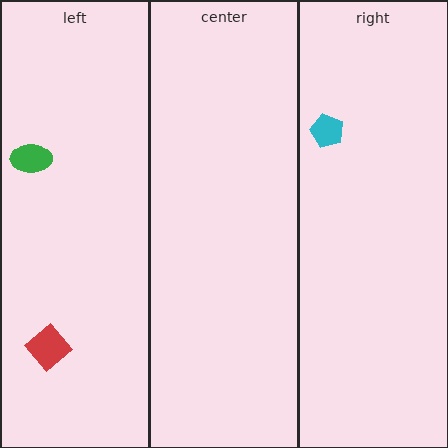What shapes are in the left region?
The red diamond, the green ellipse.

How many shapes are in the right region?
1.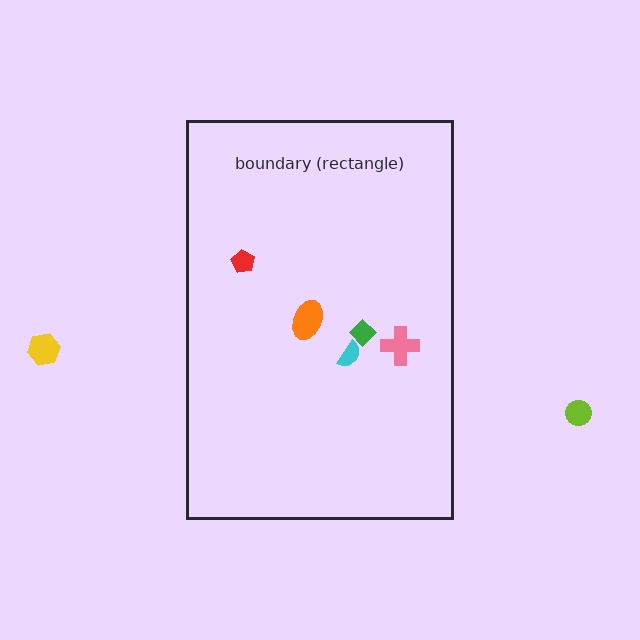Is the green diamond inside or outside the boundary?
Inside.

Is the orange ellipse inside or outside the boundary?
Inside.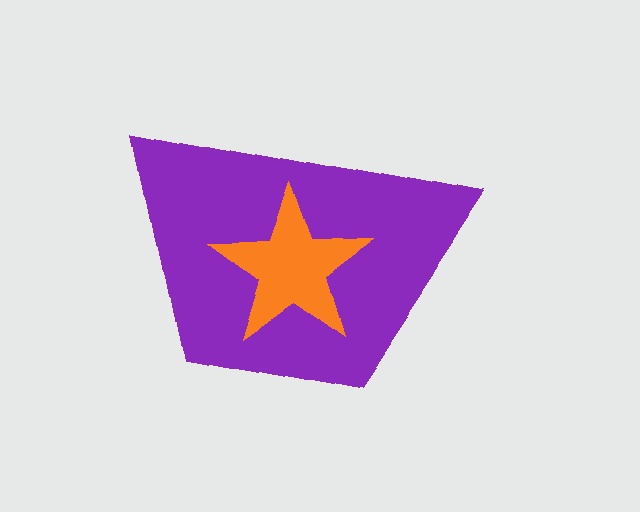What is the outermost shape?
The purple trapezoid.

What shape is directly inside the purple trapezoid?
The orange star.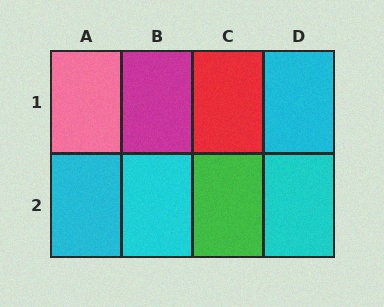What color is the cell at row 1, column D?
Cyan.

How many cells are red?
1 cell is red.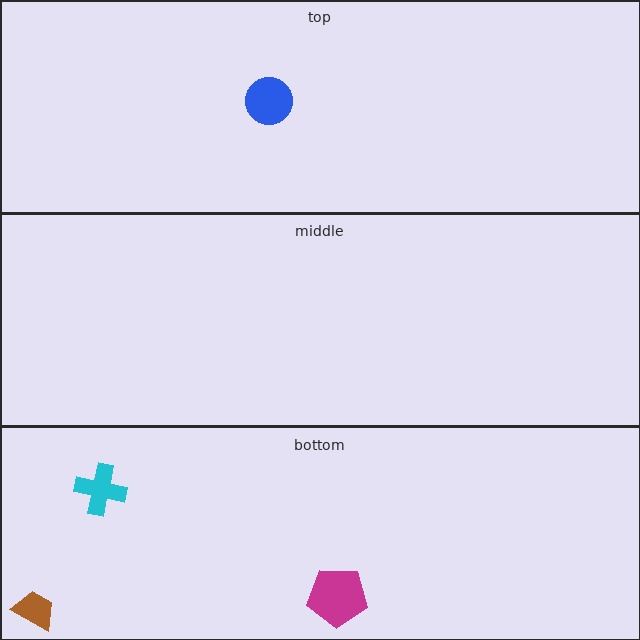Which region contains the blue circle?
The top region.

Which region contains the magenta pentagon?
The bottom region.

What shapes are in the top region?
The blue circle.